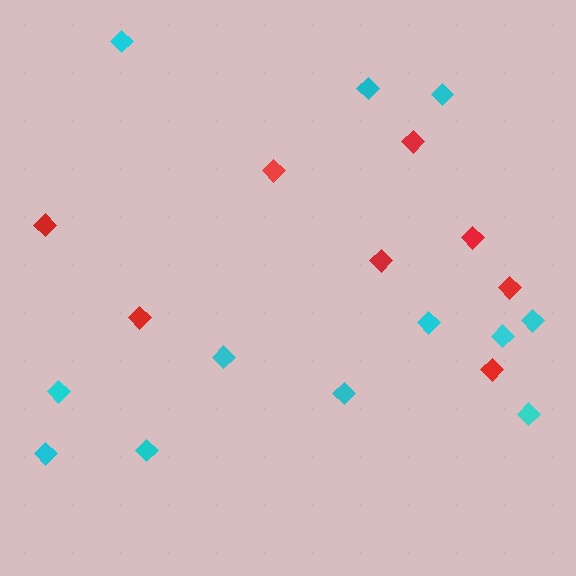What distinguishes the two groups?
There are 2 groups: one group of red diamonds (8) and one group of cyan diamonds (12).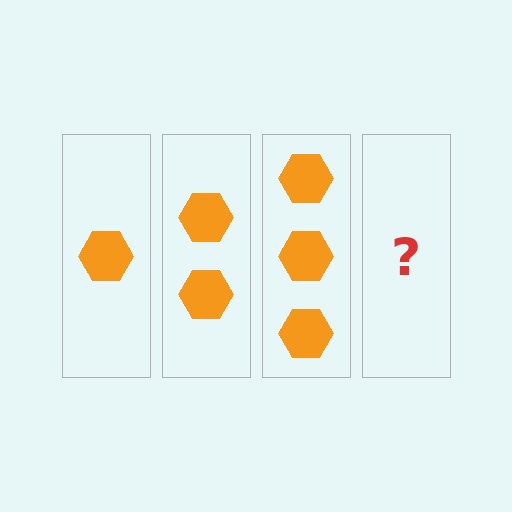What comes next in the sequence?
The next element should be 4 hexagons.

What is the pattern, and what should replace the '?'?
The pattern is that each step adds one more hexagon. The '?' should be 4 hexagons.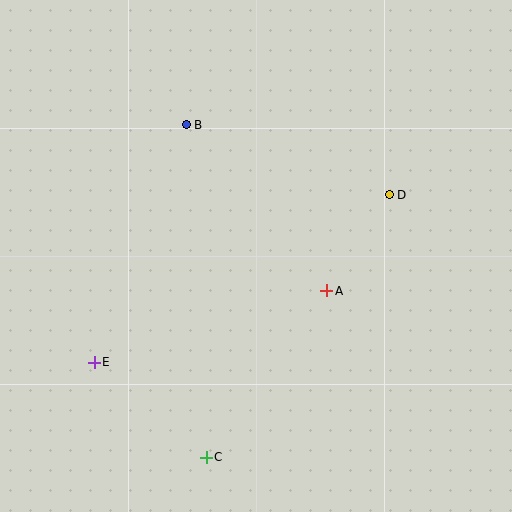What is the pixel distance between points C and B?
The distance between C and B is 333 pixels.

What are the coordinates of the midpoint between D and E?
The midpoint between D and E is at (242, 279).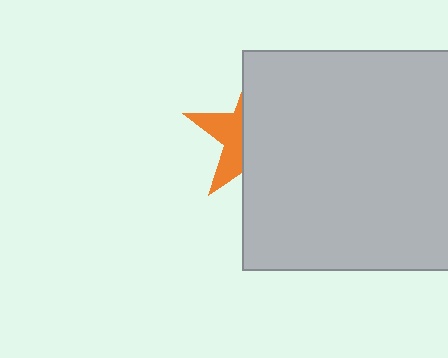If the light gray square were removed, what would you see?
You would see the complete orange star.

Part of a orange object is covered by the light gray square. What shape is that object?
It is a star.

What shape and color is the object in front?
The object in front is a light gray square.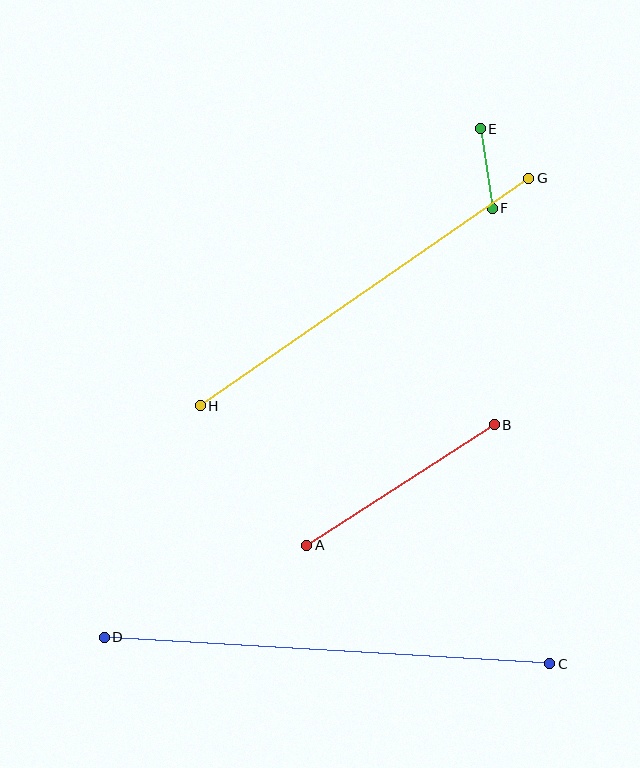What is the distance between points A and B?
The distance is approximately 223 pixels.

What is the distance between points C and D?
The distance is approximately 446 pixels.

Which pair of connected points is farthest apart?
Points C and D are farthest apart.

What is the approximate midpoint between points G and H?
The midpoint is at approximately (365, 292) pixels.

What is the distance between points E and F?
The distance is approximately 80 pixels.